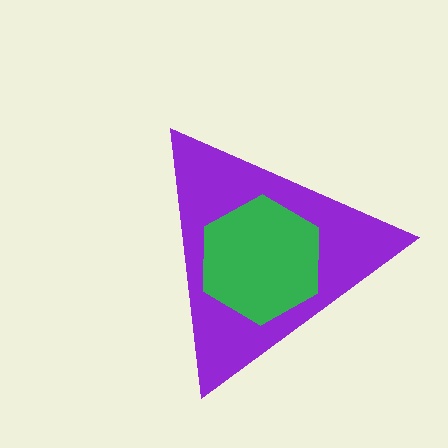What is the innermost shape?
The green hexagon.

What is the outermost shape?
The purple triangle.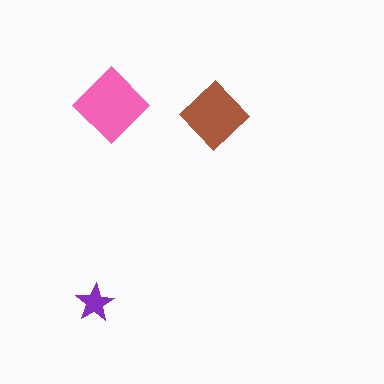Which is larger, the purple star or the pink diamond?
The pink diamond.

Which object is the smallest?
The purple star.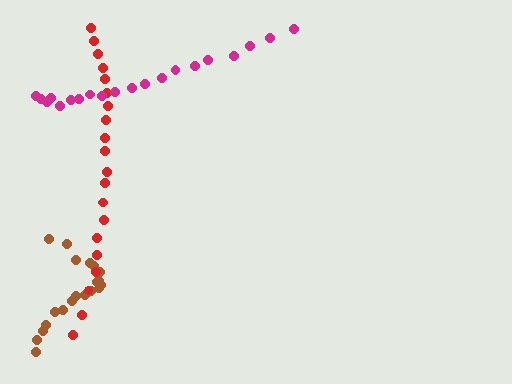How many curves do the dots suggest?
There are 3 distinct paths.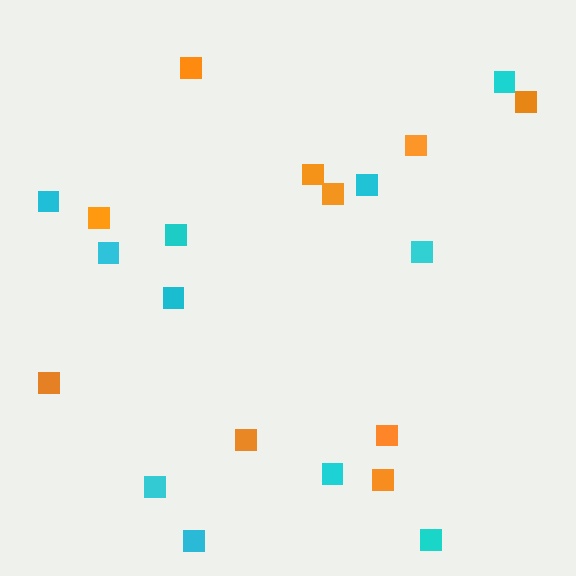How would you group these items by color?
There are 2 groups: one group of orange squares (10) and one group of cyan squares (11).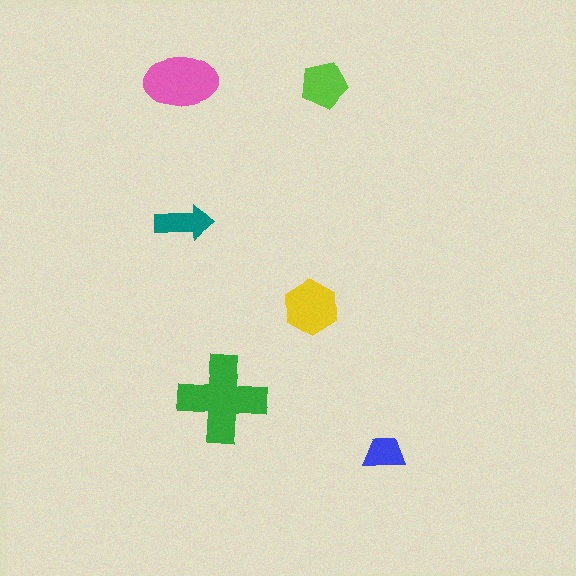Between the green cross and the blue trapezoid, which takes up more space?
The green cross.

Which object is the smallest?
The blue trapezoid.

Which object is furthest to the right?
The blue trapezoid is rightmost.